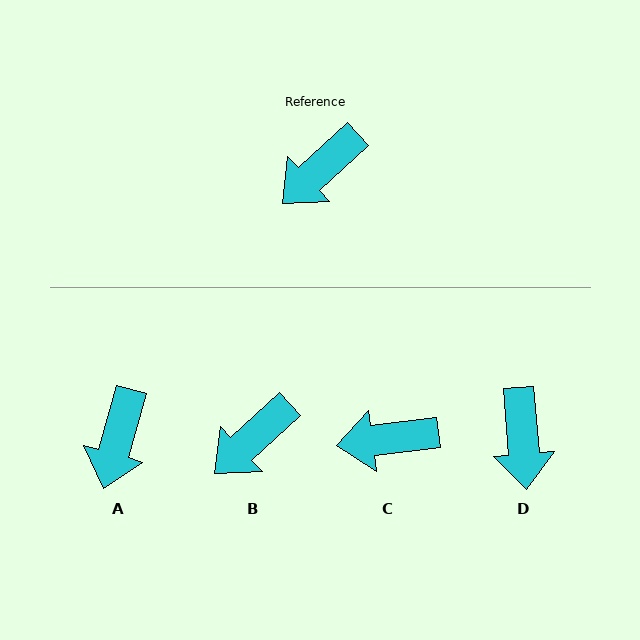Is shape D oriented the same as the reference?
No, it is off by about 52 degrees.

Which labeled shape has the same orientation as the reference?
B.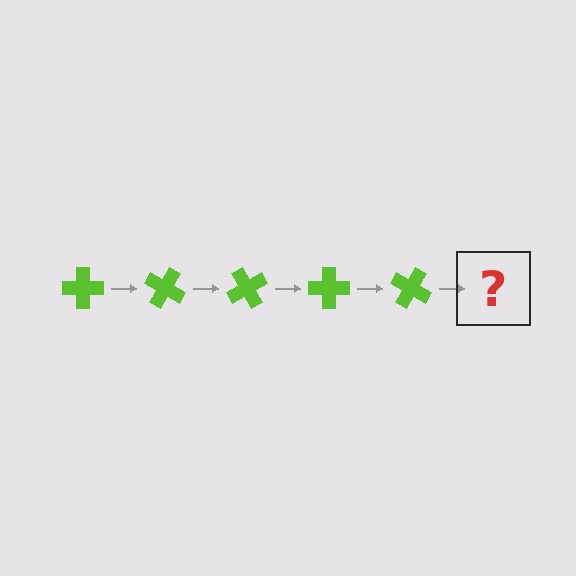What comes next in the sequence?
The next element should be a lime cross rotated 150 degrees.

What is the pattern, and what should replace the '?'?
The pattern is that the cross rotates 30 degrees each step. The '?' should be a lime cross rotated 150 degrees.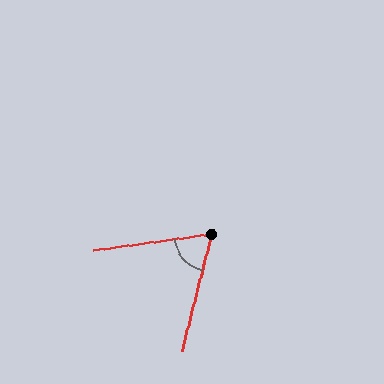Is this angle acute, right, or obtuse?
It is acute.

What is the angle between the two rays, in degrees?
Approximately 68 degrees.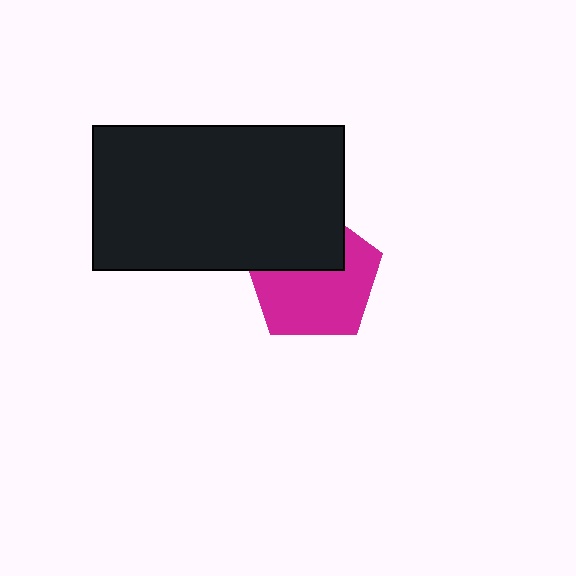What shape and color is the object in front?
The object in front is a black rectangle.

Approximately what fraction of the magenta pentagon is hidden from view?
Roughly 38% of the magenta pentagon is hidden behind the black rectangle.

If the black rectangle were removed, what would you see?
You would see the complete magenta pentagon.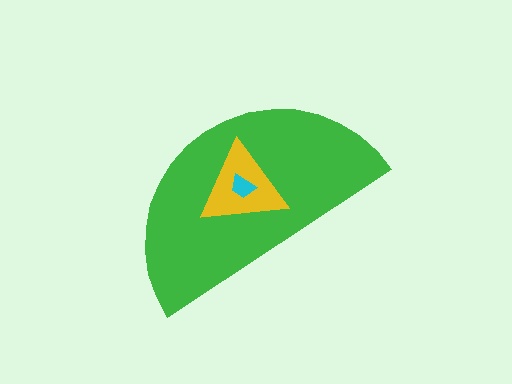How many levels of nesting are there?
3.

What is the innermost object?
The cyan trapezoid.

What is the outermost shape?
The green semicircle.